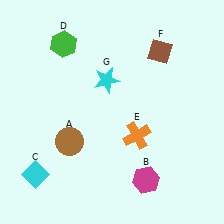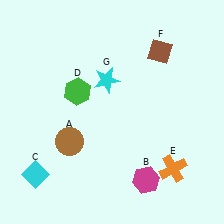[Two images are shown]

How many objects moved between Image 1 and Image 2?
2 objects moved between the two images.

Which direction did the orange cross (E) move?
The orange cross (E) moved right.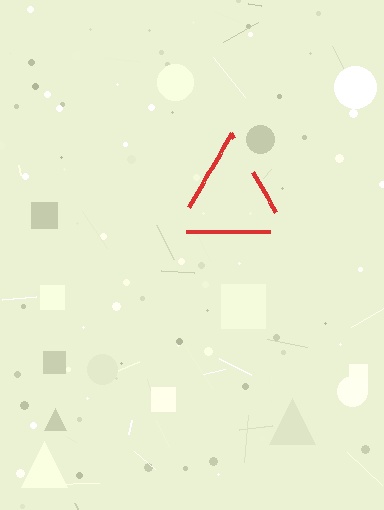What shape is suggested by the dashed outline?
The dashed outline suggests a triangle.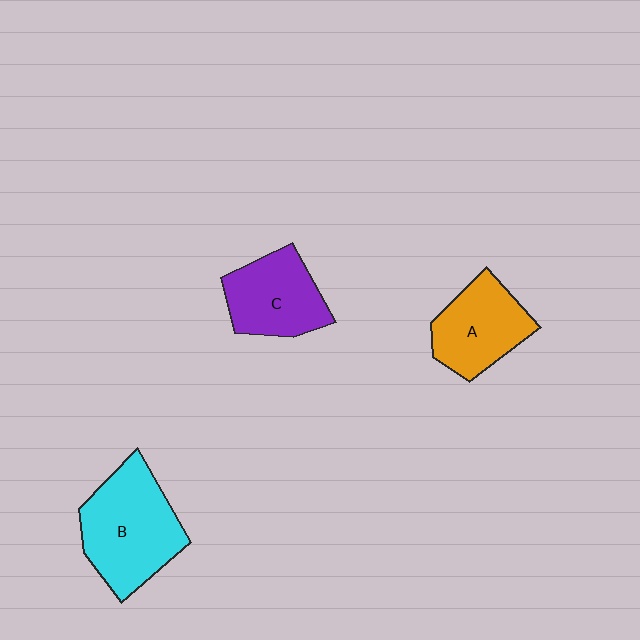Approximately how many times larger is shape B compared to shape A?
Approximately 1.4 times.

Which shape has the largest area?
Shape B (cyan).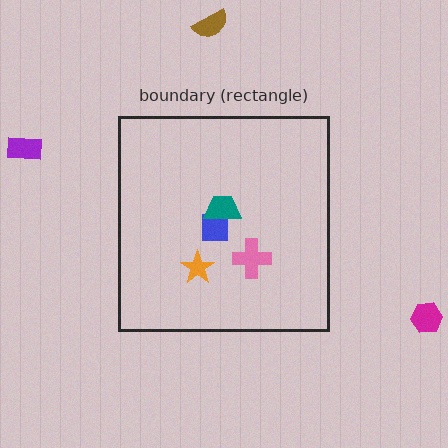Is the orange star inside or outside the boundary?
Inside.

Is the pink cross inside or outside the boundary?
Inside.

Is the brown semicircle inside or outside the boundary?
Outside.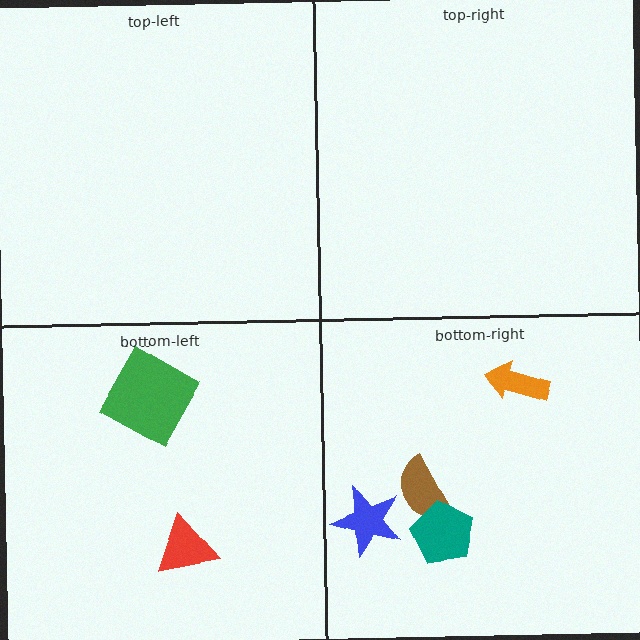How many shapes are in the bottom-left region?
2.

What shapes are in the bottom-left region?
The red triangle, the green diamond.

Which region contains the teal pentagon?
The bottom-right region.